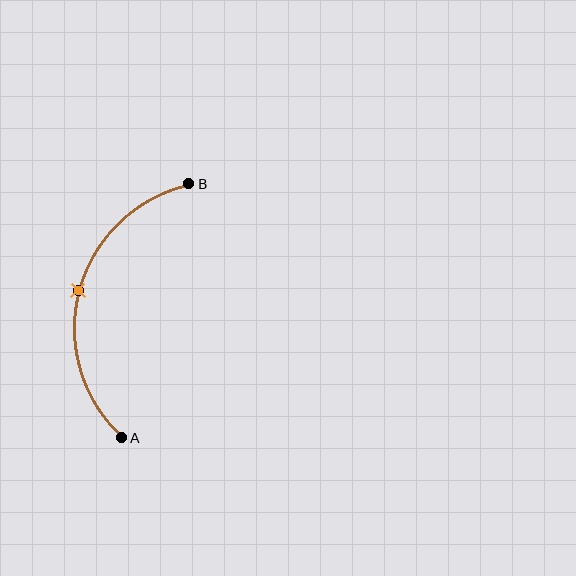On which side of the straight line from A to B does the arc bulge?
The arc bulges to the left of the straight line connecting A and B.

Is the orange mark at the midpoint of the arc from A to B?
Yes. The orange mark lies on the arc at equal arc-length from both A and B — it is the arc midpoint.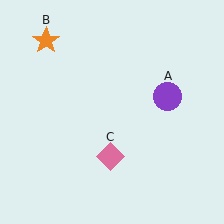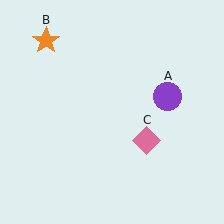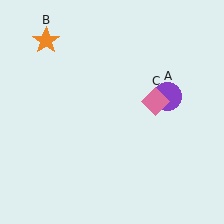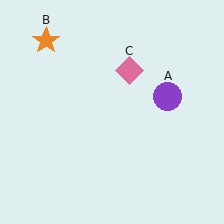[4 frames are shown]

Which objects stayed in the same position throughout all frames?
Purple circle (object A) and orange star (object B) remained stationary.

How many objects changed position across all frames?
1 object changed position: pink diamond (object C).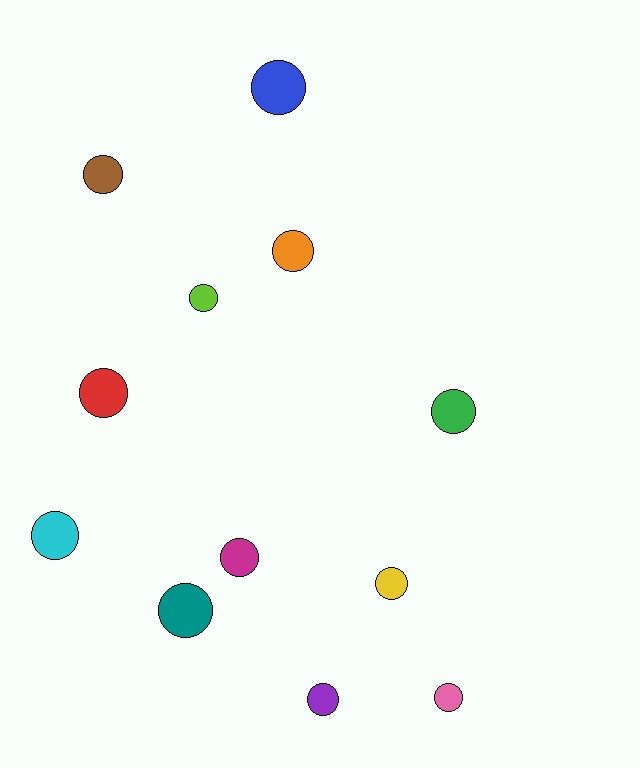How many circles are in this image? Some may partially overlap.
There are 12 circles.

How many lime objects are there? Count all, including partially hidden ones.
There is 1 lime object.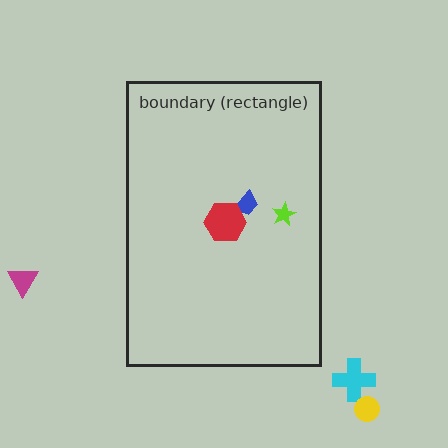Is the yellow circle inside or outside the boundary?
Outside.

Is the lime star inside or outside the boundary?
Inside.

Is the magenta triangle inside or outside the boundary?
Outside.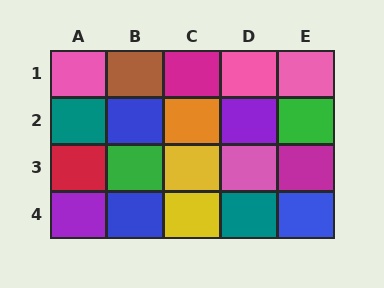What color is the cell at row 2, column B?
Blue.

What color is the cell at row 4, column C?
Yellow.